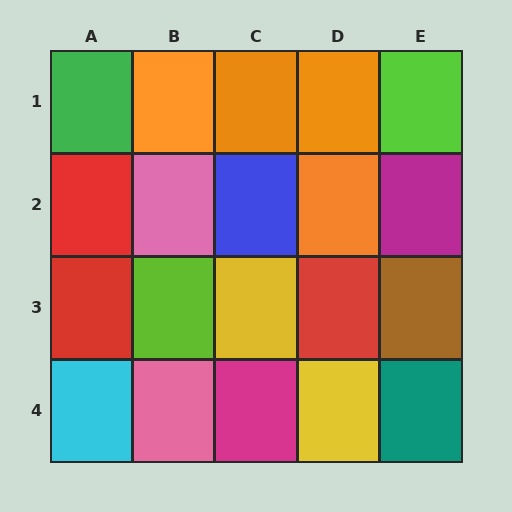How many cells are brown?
1 cell is brown.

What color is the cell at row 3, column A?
Red.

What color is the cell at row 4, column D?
Yellow.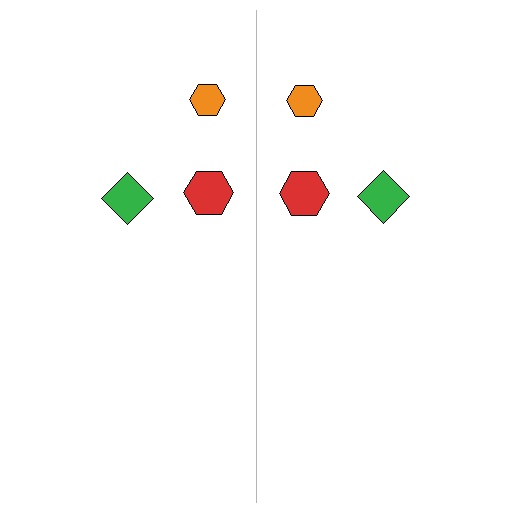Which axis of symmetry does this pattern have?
The pattern has a vertical axis of symmetry running through the center of the image.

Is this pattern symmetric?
Yes, this pattern has bilateral (reflection) symmetry.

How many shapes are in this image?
There are 6 shapes in this image.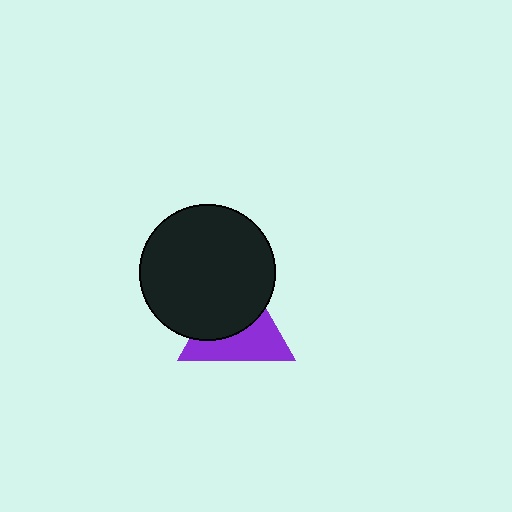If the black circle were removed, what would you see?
You would see the complete purple triangle.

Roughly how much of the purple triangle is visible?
About half of it is visible (roughly 50%).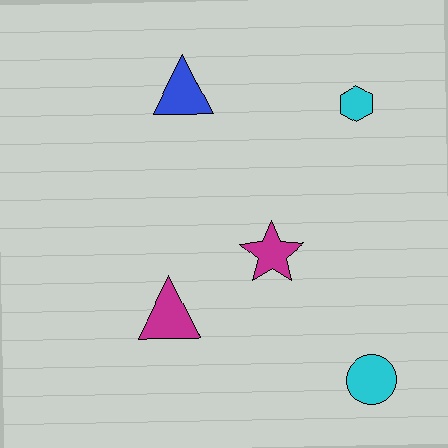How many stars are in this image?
There is 1 star.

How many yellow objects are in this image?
There are no yellow objects.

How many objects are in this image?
There are 5 objects.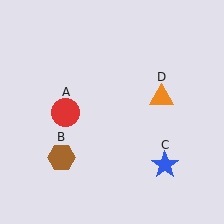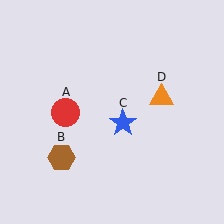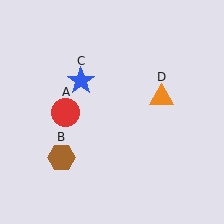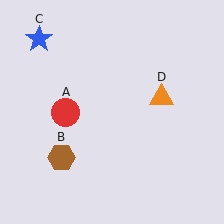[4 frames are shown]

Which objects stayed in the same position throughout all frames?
Red circle (object A) and brown hexagon (object B) and orange triangle (object D) remained stationary.